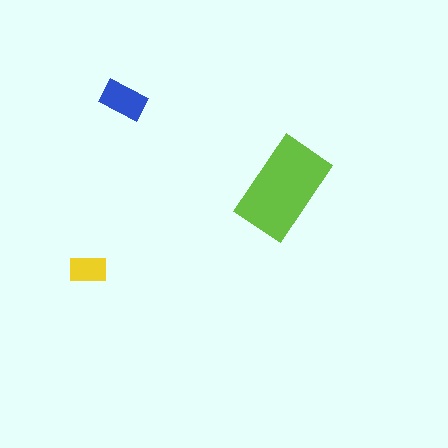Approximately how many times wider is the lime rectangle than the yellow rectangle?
About 2.5 times wider.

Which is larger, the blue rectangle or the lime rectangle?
The lime one.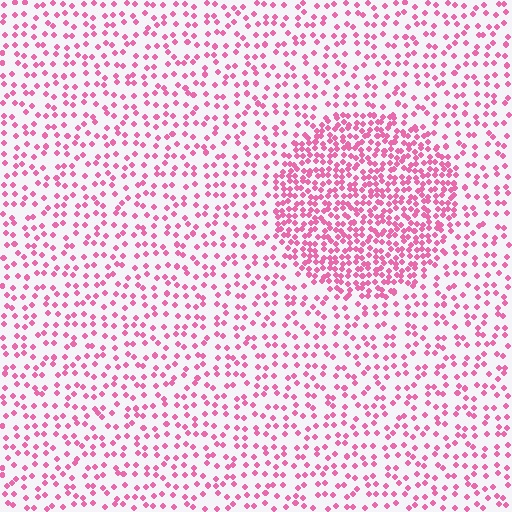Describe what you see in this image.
The image contains small pink elements arranged at two different densities. A circle-shaped region is visible where the elements are more densely packed than the surrounding area.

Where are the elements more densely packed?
The elements are more densely packed inside the circle boundary.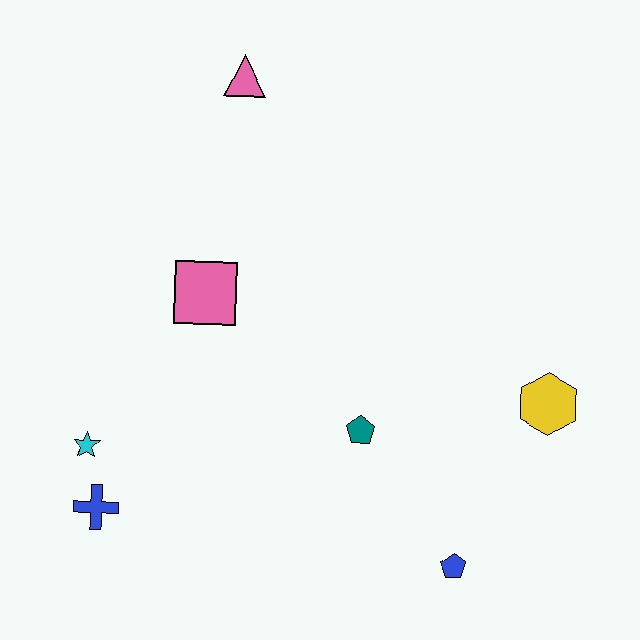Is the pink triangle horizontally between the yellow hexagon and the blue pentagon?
No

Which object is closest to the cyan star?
The blue cross is closest to the cyan star.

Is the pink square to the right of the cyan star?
Yes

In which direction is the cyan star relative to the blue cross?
The cyan star is above the blue cross.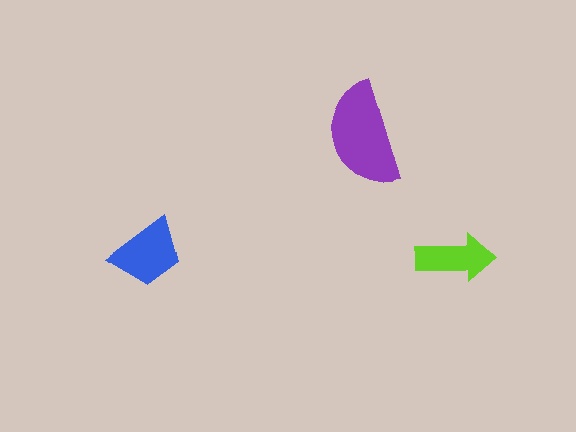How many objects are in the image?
There are 3 objects in the image.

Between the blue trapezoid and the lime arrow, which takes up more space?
The blue trapezoid.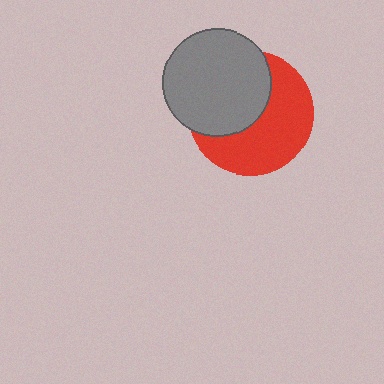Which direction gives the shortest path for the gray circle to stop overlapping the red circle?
Moving toward the upper-left gives the shortest separation.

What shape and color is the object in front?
The object in front is a gray circle.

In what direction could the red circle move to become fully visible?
The red circle could move toward the lower-right. That would shift it out from behind the gray circle entirely.